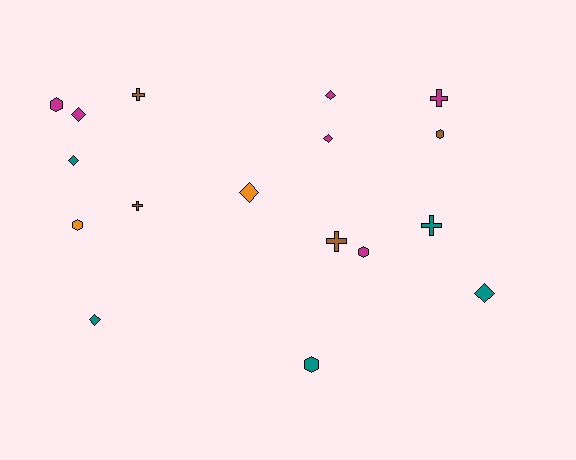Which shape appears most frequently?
Diamond, with 7 objects.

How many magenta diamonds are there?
There are 3 magenta diamonds.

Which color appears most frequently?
Magenta, with 6 objects.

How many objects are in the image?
There are 17 objects.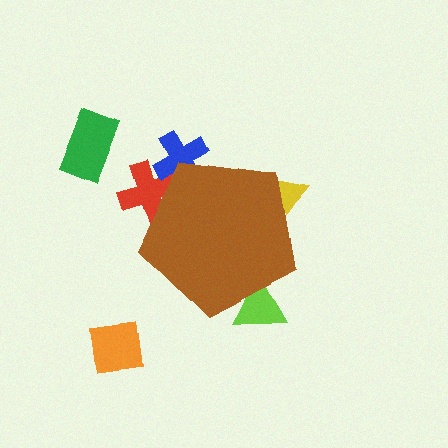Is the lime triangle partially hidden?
Yes, the lime triangle is partially hidden behind the brown pentagon.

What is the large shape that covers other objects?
A brown pentagon.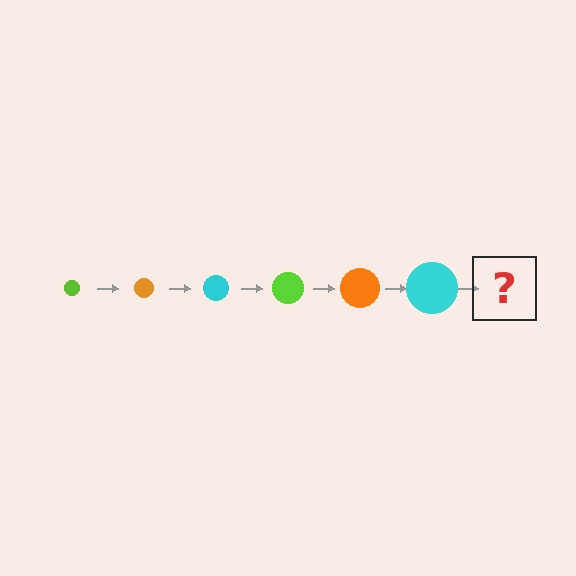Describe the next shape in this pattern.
It should be a lime circle, larger than the previous one.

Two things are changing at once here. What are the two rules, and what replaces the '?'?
The two rules are that the circle grows larger each step and the color cycles through lime, orange, and cyan. The '?' should be a lime circle, larger than the previous one.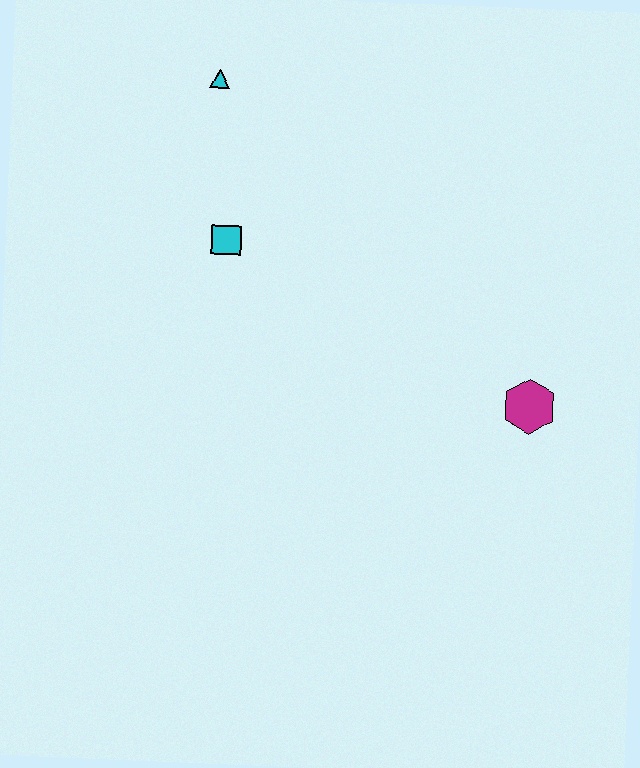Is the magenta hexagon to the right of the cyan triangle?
Yes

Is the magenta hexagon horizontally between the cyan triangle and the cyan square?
No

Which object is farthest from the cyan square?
The magenta hexagon is farthest from the cyan square.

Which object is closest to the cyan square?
The cyan triangle is closest to the cyan square.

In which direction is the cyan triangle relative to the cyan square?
The cyan triangle is above the cyan square.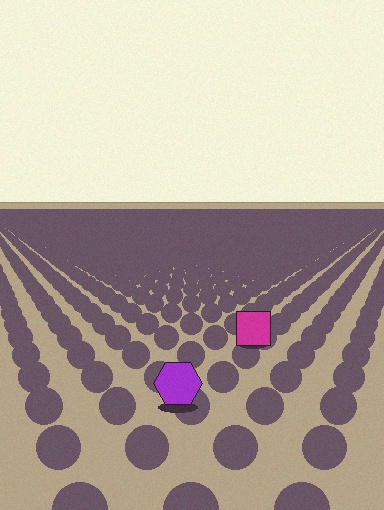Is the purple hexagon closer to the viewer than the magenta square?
Yes. The purple hexagon is closer — you can tell from the texture gradient: the ground texture is coarser near it.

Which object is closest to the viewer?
The purple hexagon is closest. The texture marks near it are larger and more spread out.